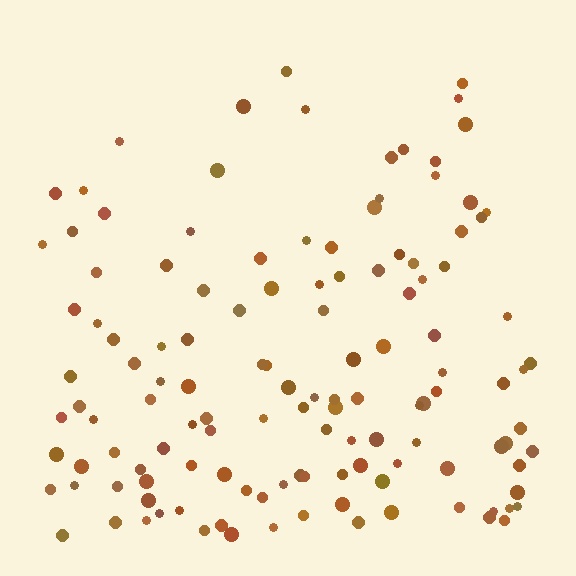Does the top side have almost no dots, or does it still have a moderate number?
Still a moderate number, just noticeably fewer than the bottom.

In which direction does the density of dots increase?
From top to bottom, with the bottom side densest.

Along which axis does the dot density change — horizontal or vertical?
Vertical.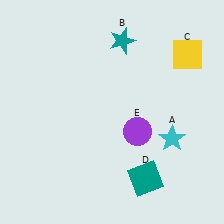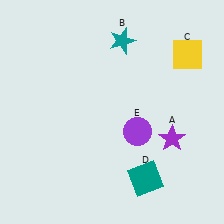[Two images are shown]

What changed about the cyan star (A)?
In Image 1, A is cyan. In Image 2, it changed to purple.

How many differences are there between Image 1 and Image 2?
There is 1 difference between the two images.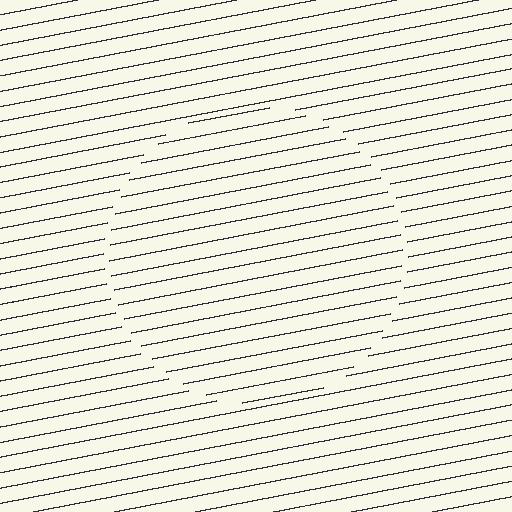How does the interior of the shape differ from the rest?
The interior of the shape contains the same grating, shifted by half a period — the contour is defined by the phase discontinuity where line-ends from the inner and outer gratings abut.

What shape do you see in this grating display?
An illusory circle. The interior of the shape contains the same grating, shifted by half a period — the contour is defined by the phase discontinuity where line-ends from the inner and outer gratings abut.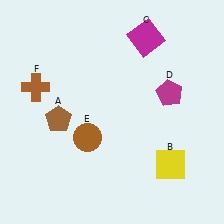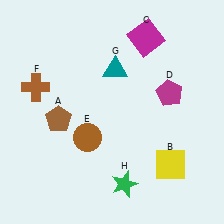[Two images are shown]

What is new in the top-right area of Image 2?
A teal triangle (G) was added in the top-right area of Image 2.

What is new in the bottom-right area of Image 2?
A green star (H) was added in the bottom-right area of Image 2.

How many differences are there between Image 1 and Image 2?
There are 2 differences between the two images.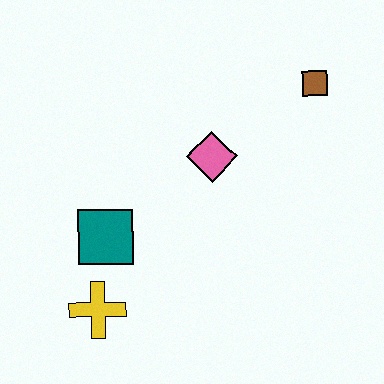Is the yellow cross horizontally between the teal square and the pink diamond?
No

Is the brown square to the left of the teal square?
No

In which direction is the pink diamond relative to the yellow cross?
The pink diamond is above the yellow cross.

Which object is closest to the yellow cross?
The teal square is closest to the yellow cross.